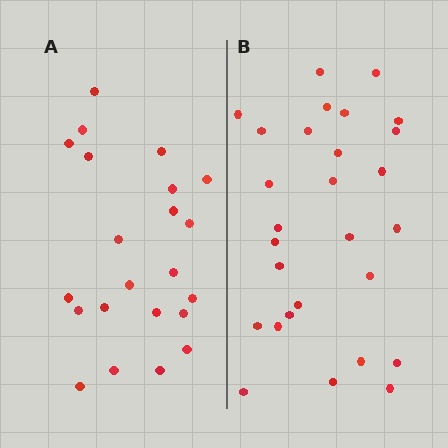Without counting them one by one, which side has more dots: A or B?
Region B (the right region) has more dots.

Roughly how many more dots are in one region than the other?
Region B has about 6 more dots than region A.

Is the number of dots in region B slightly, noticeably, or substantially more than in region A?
Region B has noticeably more, but not dramatically so. The ratio is roughly 1.3 to 1.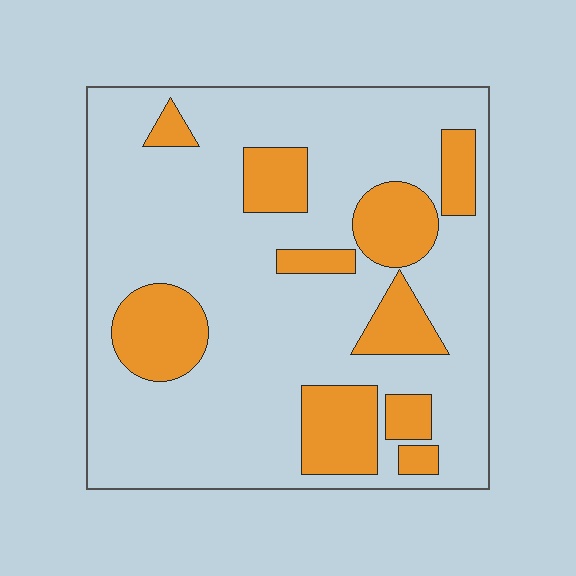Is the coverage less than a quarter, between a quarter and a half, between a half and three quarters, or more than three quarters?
Less than a quarter.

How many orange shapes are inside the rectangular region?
10.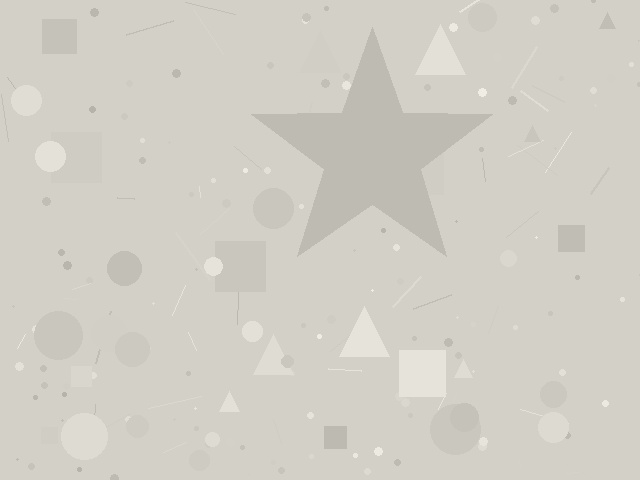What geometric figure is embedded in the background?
A star is embedded in the background.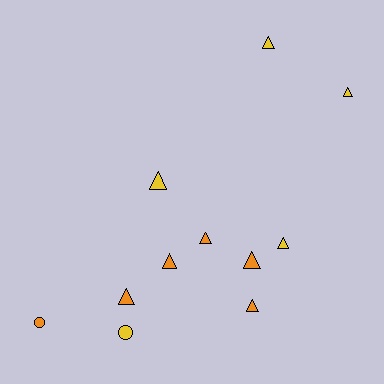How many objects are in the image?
There are 11 objects.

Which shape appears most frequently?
Triangle, with 9 objects.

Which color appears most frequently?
Orange, with 6 objects.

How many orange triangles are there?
There are 5 orange triangles.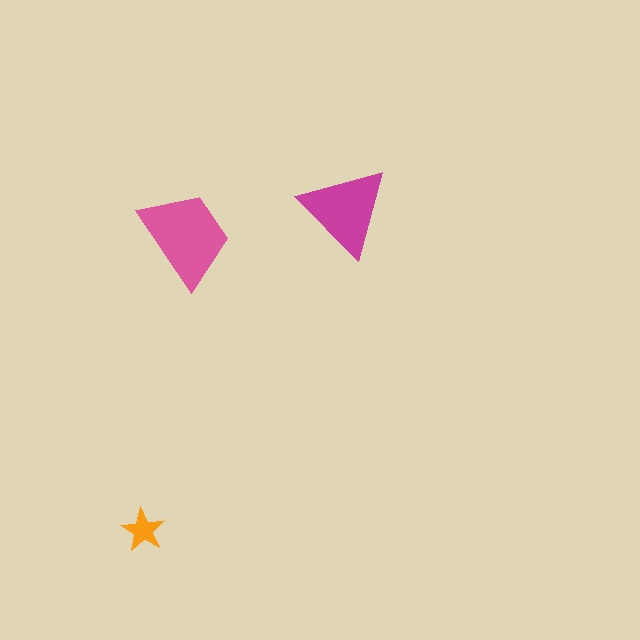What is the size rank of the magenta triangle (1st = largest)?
2nd.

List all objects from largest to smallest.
The pink trapezoid, the magenta triangle, the orange star.